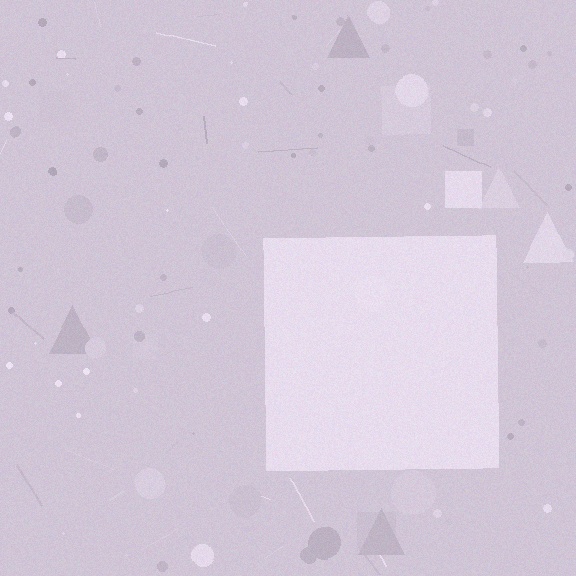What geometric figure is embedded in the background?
A square is embedded in the background.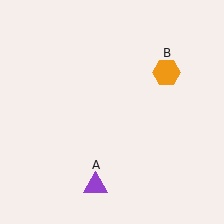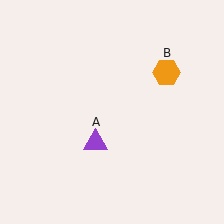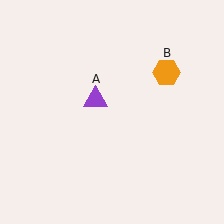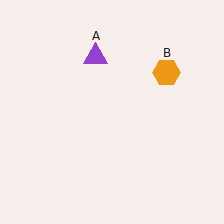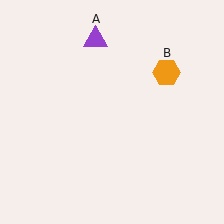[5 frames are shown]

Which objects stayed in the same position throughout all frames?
Orange hexagon (object B) remained stationary.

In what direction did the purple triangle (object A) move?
The purple triangle (object A) moved up.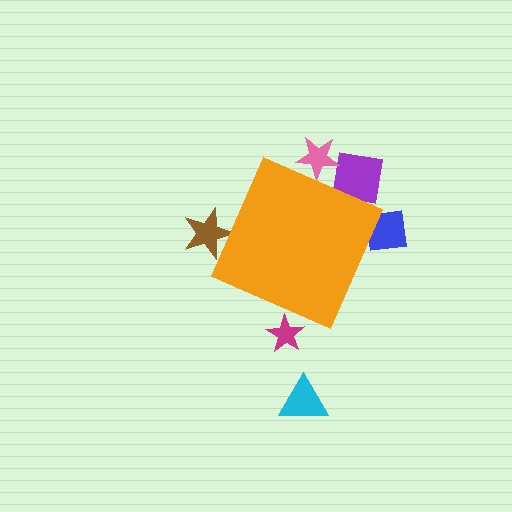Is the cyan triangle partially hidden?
No, the cyan triangle is fully visible.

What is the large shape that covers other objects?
An orange diamond.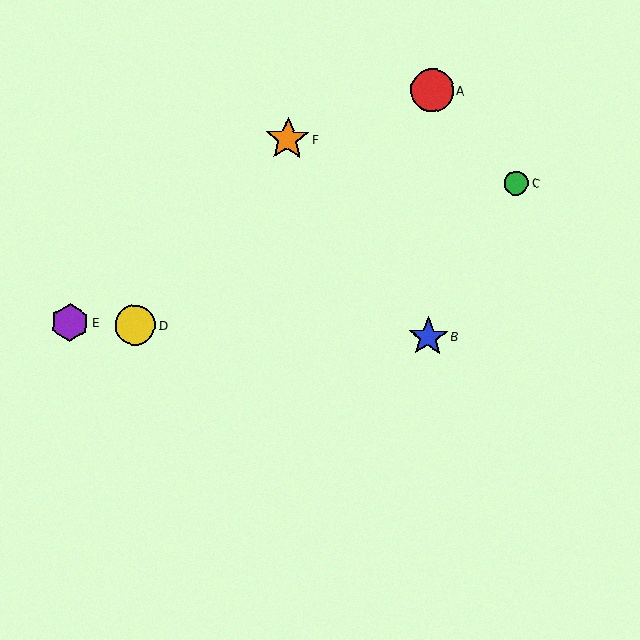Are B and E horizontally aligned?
Yes, both are at y≈337.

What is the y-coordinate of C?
Object C is at y≈183.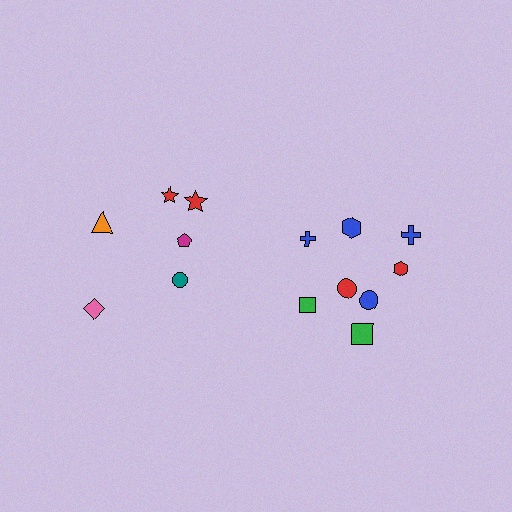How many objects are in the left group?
There are 6 objects.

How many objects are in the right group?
There are 8 objects.